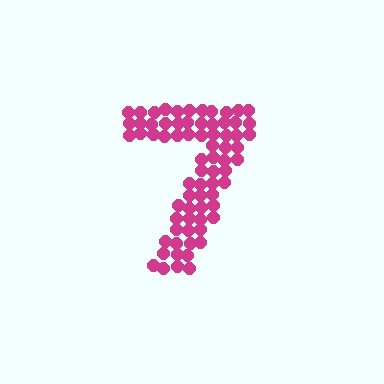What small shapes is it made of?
It is made of small circles.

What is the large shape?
The large shape is the digit 7.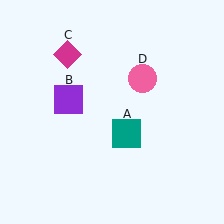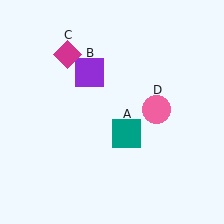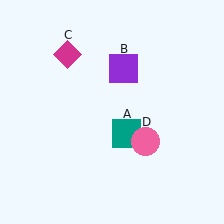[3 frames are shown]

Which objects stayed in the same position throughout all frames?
Teal square (object A) and magenta diamond (object C) remained stationary.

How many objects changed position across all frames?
2 objects changed position: purple square (object B), pink circle (object D).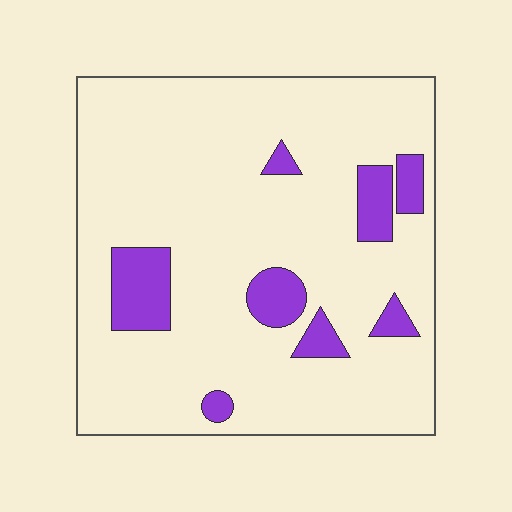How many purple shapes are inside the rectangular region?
8.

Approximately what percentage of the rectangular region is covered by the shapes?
Approximately 15%.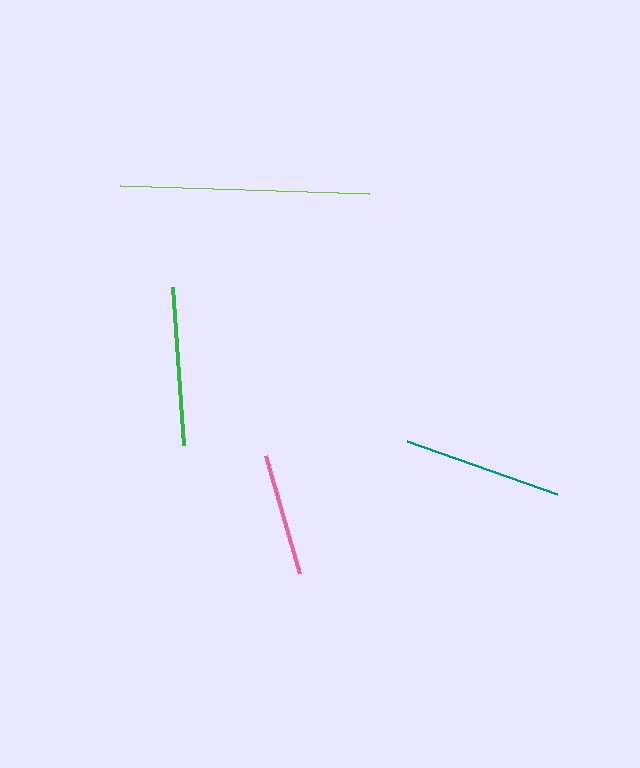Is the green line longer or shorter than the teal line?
The teal line is longer than the green line.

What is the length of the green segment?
The green segment is approximately 158 pixels long.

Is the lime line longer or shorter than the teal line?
The lime line is longer than the teal line.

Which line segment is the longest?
The lime line is the longest at approximately 249 pixels.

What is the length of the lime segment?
The lime segment is approximately 249 pixels long.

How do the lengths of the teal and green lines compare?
The teal and green lines are approximately the same length.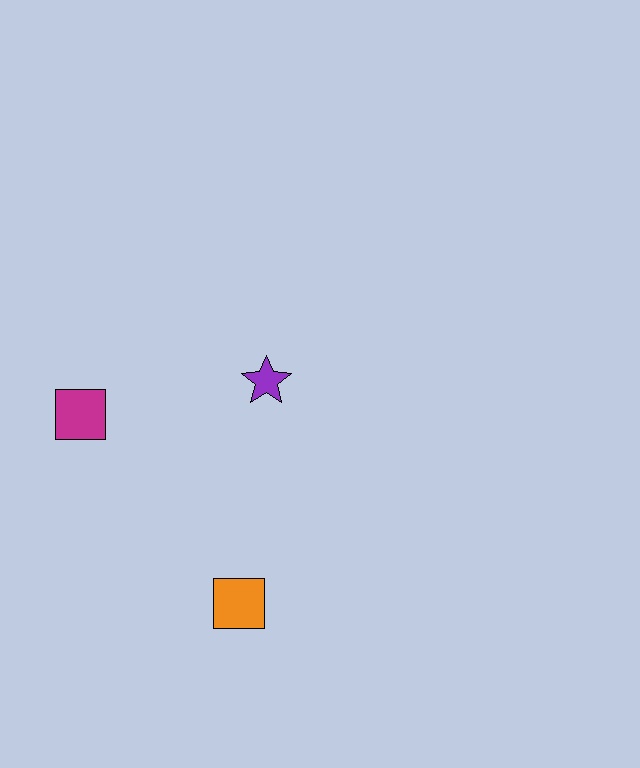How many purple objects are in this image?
There is 1 purple object.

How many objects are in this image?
There are 3 objects.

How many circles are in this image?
There are no circles.